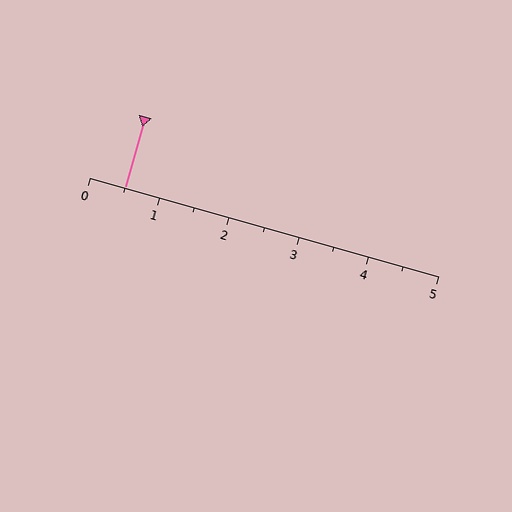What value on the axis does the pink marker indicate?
The marker indicates approximately 0.5.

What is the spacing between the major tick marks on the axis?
The major ticks are spaced 1 apart.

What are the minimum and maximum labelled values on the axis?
The axis runs from 0 to 5.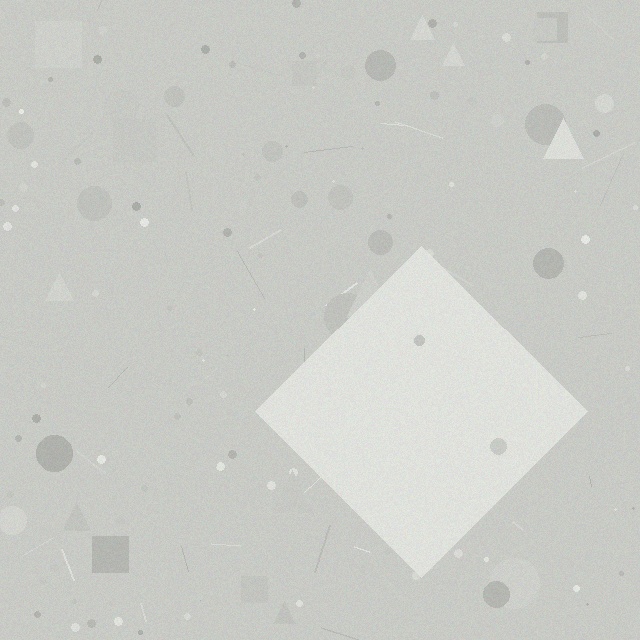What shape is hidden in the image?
A diamond is hidden in the image.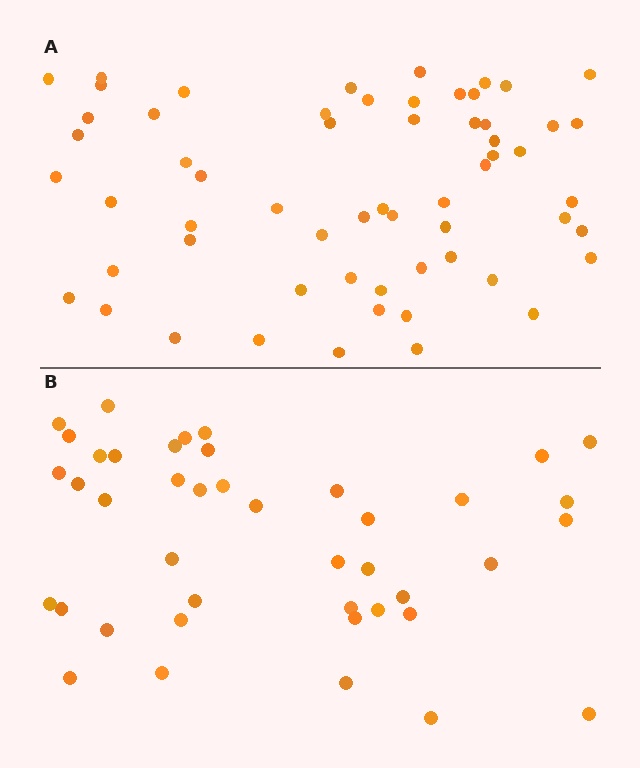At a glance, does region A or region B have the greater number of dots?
Region A (the top region) has more dots.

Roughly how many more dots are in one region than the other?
Region A has approximately 20 more dots than region B.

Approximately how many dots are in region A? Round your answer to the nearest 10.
About 60 dots.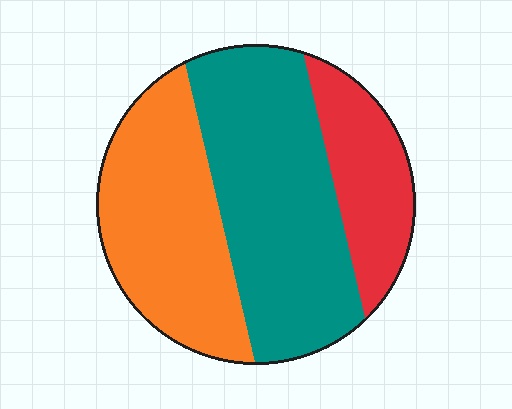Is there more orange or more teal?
Teal.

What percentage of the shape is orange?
Orange covers about 35% of the shape.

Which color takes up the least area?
Red, at roughly 20%.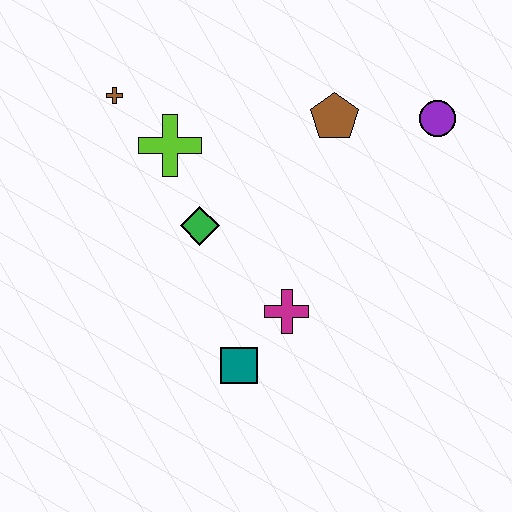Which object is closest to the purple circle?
The brown pentagon is closest to the purple circle.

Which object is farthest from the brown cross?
The purple circle is farthest from the brown cross.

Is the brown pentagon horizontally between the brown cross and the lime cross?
No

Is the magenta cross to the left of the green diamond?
No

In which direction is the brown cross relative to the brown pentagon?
The brown cross is to the left of the brown pentagon.